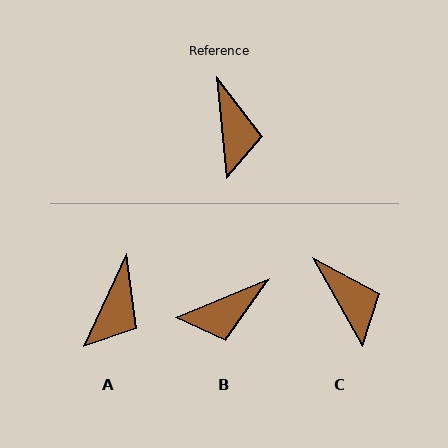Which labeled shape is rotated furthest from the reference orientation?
B, about 73 degrees away.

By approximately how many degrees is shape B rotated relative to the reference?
Approximately 73 degrees clockwise.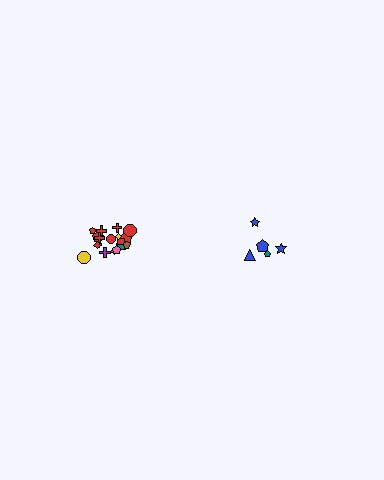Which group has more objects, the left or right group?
The left group.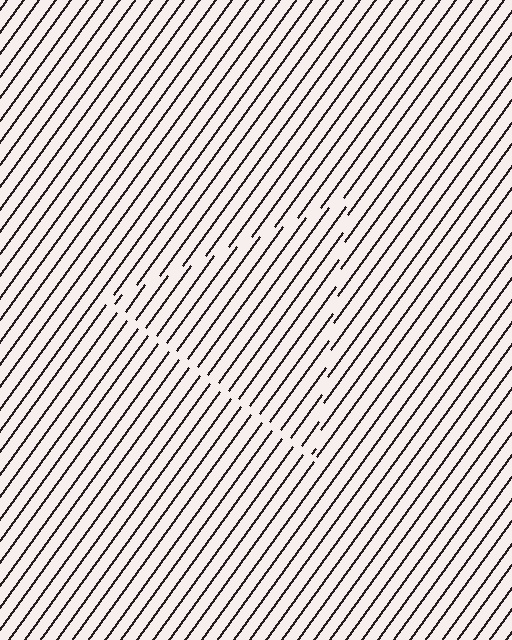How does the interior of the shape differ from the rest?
The interior of the shape contains the same grating, shifted by half a period — the contour is defined by the phase discontinuity where line-ends from the inner and outer gratings abut.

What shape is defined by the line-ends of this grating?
An illusory triangle. The interior of the shape contains the same grating, shifted by half a period — the contour is defined by the phase discontinuity where line-ends from the inner and outer gratings abut.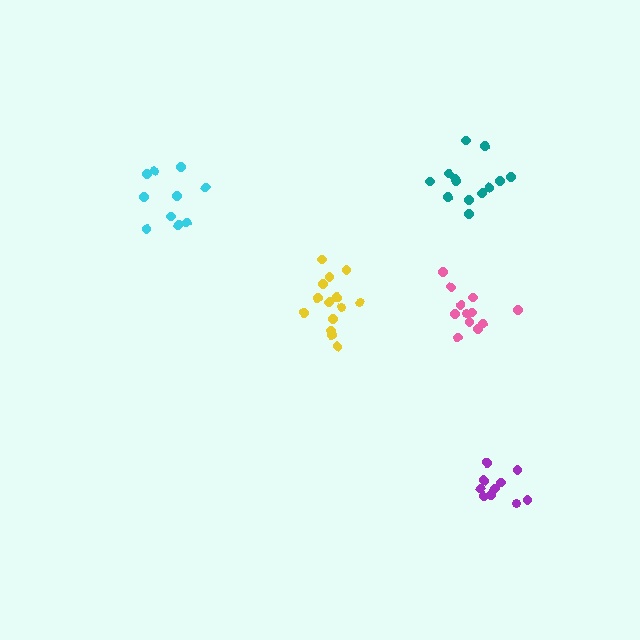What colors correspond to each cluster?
The clusters are colored: cyan, yellow, pink, teal, purple.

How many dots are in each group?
Group 1: 10 dots, Group 2: 14 dots, Group 3: 12 dots, Group 4: 13 dots, Group 5: 10 dots (59 total).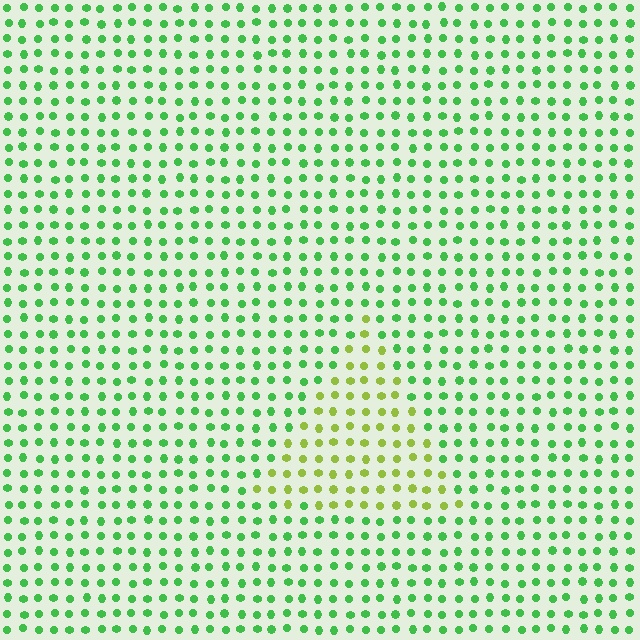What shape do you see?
I see a triangle.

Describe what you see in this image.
The image is filled with small green elements in a uniform arrangement. A triangle-shaped region is visible where the elements are tinted to a slightly different hue, forming a subtle color boundary.